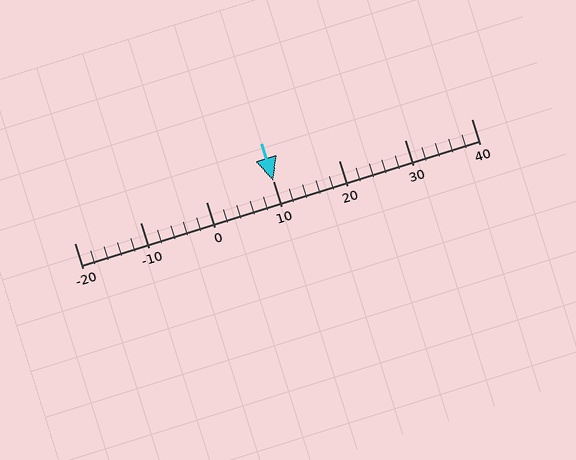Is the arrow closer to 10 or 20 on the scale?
The arrow is closer to 10.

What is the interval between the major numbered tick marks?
The major tick marks are spaced 10 units apart.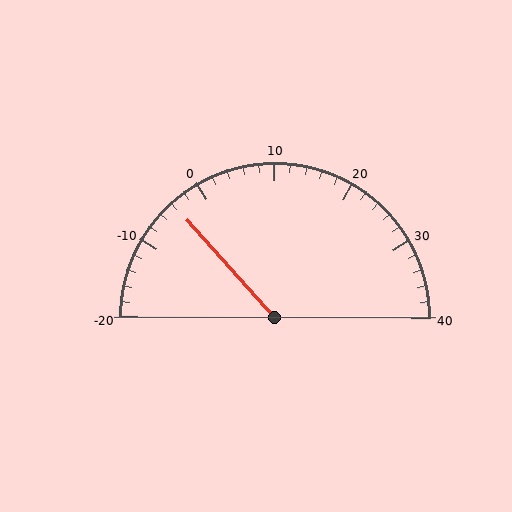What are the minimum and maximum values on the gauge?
The gauge ranges from -20 to 40.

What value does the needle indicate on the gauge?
The needle indicates approximately -4.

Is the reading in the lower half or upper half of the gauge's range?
The reading is in the lower half of the range (-20 to 40).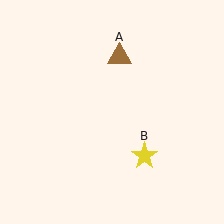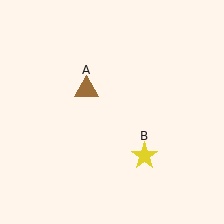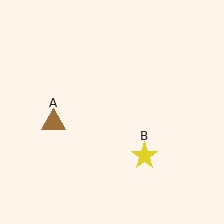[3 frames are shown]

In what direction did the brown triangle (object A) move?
The brown triangle (object A) moved down and to the left.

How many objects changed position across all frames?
1 object changed position: brown triangle (object A).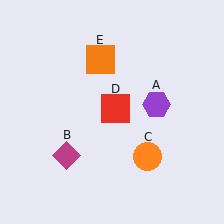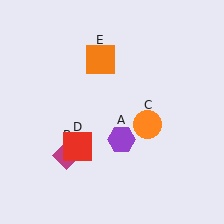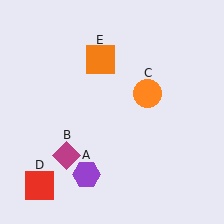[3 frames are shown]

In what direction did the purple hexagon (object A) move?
The purple hexagon (object A) moved down and to the left.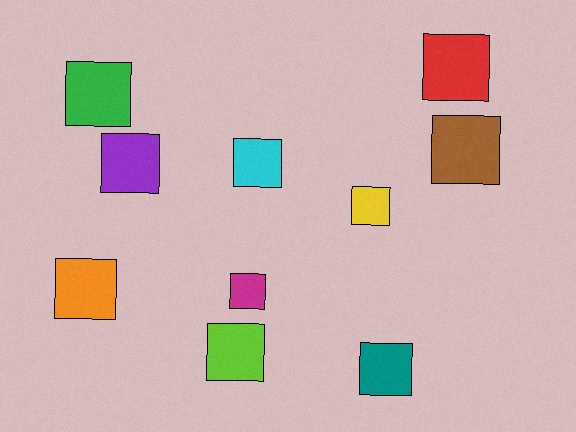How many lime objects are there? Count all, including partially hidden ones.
There is 1 lime object.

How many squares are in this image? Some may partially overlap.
There are 10 squares.